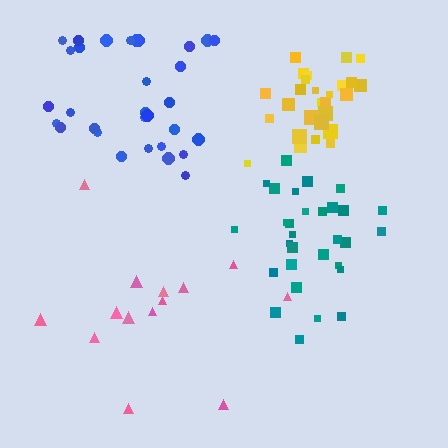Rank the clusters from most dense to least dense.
yellow, teal, blue, pink.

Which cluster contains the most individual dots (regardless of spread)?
Teal (31).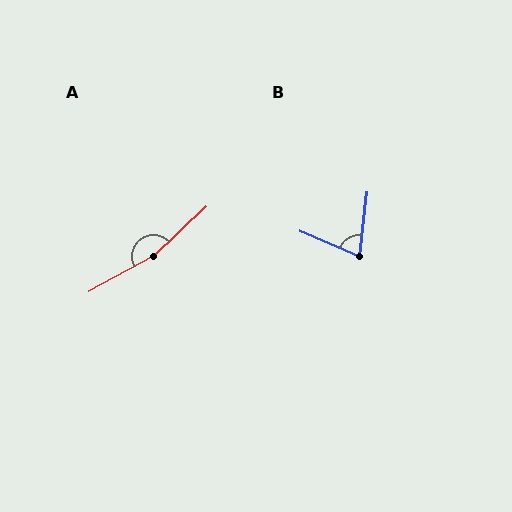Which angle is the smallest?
B, at approximately 73 degrees.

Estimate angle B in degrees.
Approximately 73 degrees.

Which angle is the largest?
A, at approximately 166 degrees.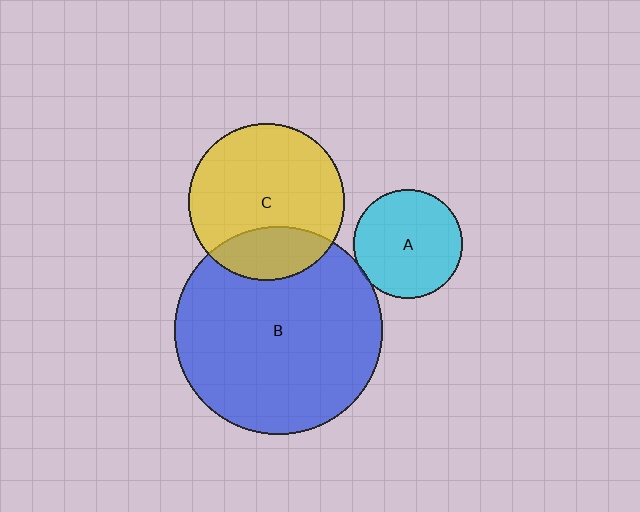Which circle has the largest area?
Circle B (blue).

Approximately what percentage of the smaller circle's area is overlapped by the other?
Approximately 5%.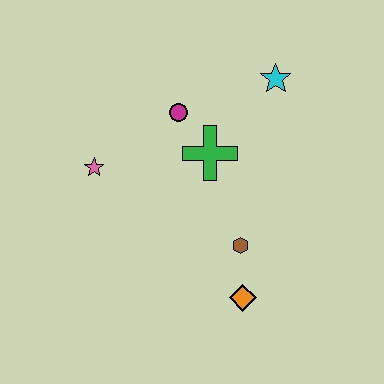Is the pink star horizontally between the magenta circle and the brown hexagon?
No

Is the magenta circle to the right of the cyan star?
No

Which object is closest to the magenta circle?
The green cross is closest to the magenta circle.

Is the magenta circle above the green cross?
Yes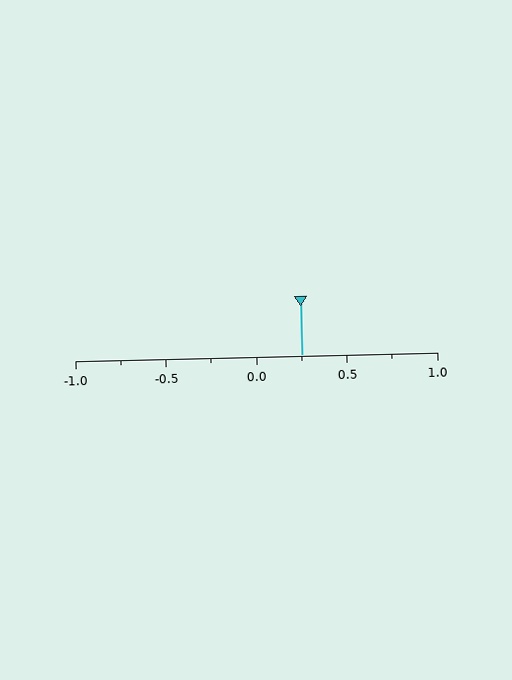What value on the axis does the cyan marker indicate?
The marker indicates approximately 0.25.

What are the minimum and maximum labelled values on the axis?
The axis runs from -1.0 to 1.0.